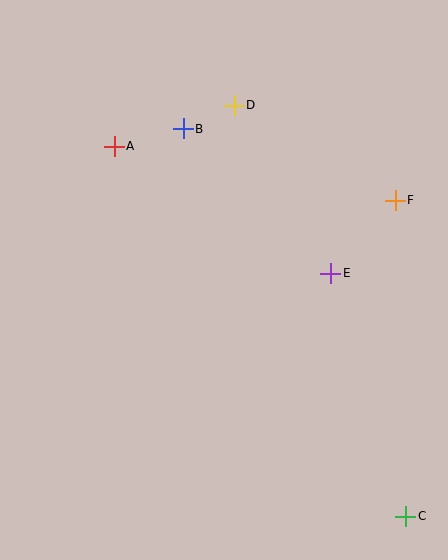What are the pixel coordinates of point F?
Point F is at (395, 200).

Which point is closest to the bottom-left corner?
Point C is closest to the bottom-left corner.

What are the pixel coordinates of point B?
Point B is at (183, 129).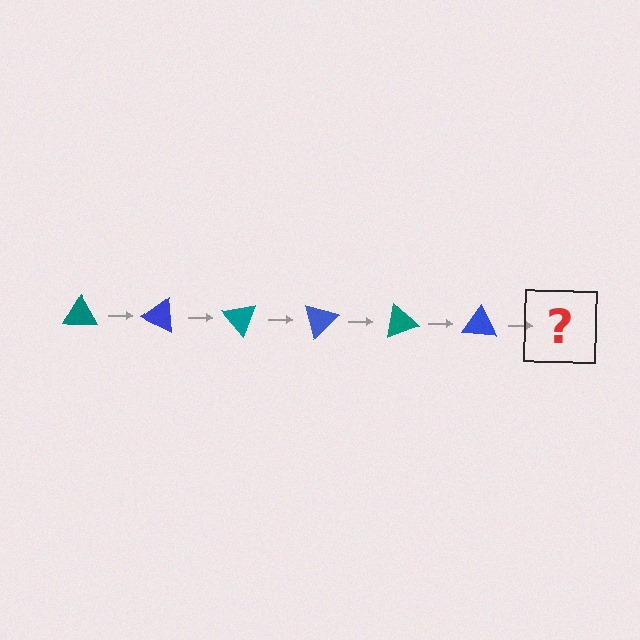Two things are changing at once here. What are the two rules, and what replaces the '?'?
The two rules are that it rotates 25 degrees each step and the color cycles through teal and blue. The '?' should be a teal triangle, rotated 150 degrees from the start.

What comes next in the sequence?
The next element should be a teal triangle, rotated 150 degrees from the start.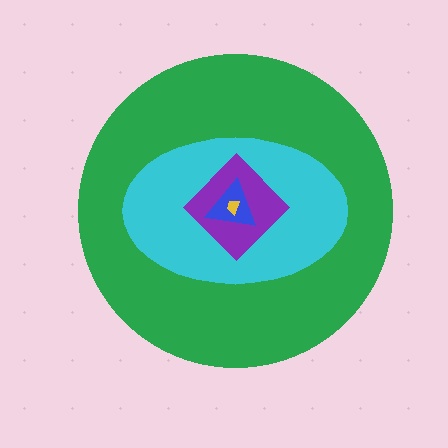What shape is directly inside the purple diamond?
The blue triangle.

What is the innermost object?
The yellow trapezoid.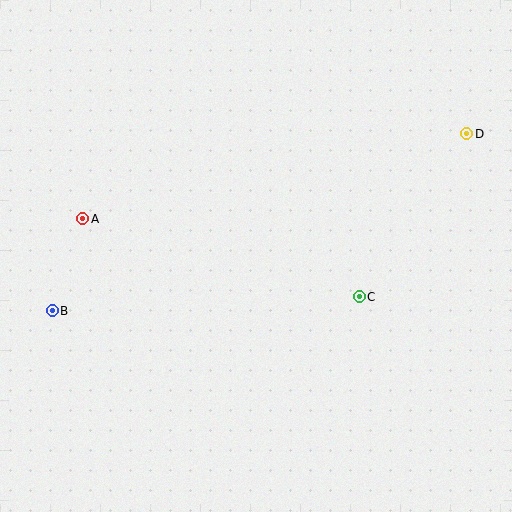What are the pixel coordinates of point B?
Point B is at (52, 311).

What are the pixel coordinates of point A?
Point A is at (83, 219).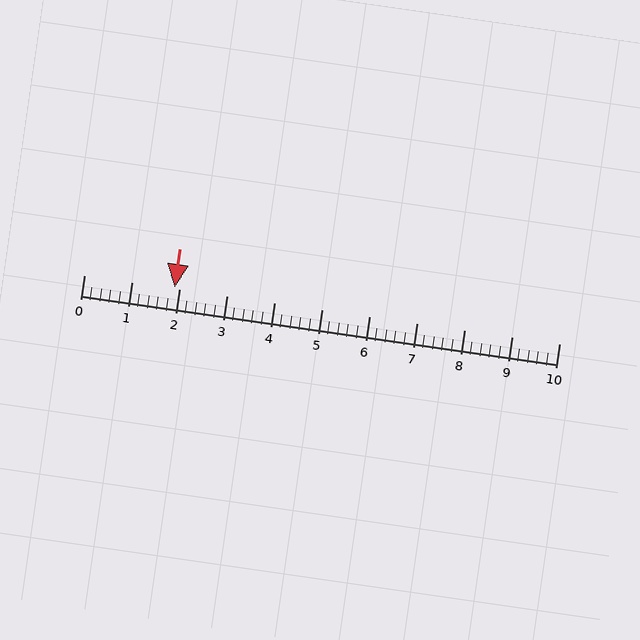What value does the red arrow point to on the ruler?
The red arrow points to approximately 1.9.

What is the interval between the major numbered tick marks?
The major tick marks are spaced 1 units apart.